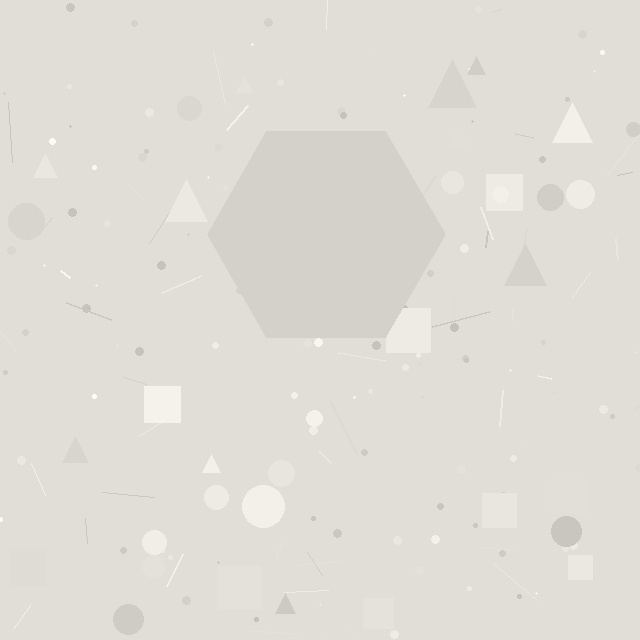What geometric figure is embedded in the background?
A hexagon is embedded in the background.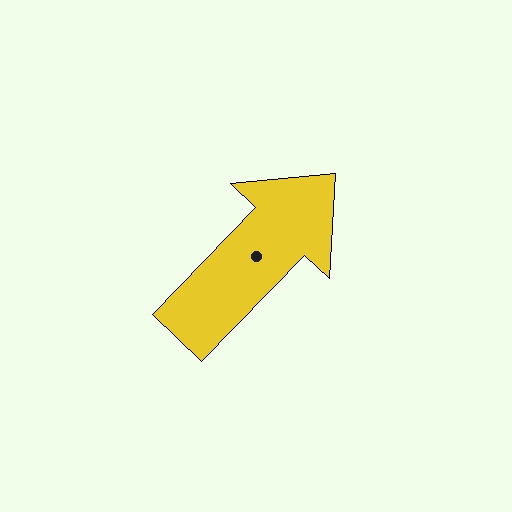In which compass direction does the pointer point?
Northeast.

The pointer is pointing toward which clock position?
Roughly 1 o'clock.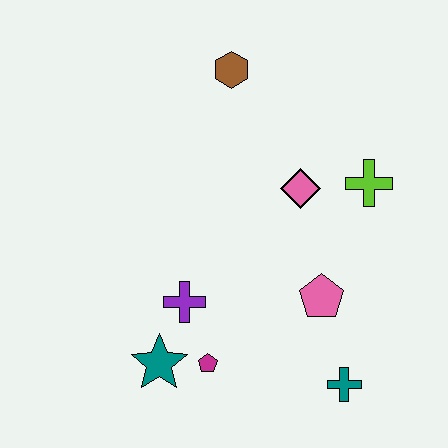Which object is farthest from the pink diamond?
The teal star is farthest from the pink diamond.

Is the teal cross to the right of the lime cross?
No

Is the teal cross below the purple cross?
Yes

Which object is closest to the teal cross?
The pink pentagon is closest to the teal cross.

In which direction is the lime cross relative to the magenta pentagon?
The lime cross is above the magenta pentagon.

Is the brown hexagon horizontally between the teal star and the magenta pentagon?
No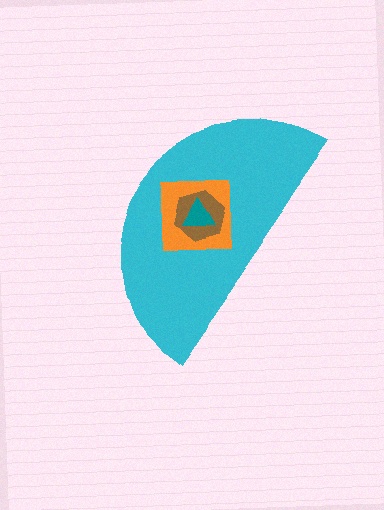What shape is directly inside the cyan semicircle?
The orange square.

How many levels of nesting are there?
4.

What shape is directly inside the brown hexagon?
The teal triangle.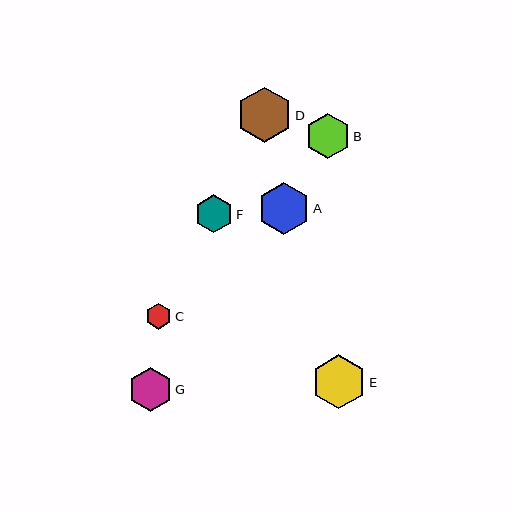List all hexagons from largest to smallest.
From largest to smallest: D, E, A, B, G, F, C.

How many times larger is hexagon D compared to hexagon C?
Hexagon D is approximately 2.1 times the size of hexagon C.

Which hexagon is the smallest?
Hexagon C is the smallest with a size of approximately 26 pixels.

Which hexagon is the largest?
Hexagon D is the largest with a size of approximately 56 pixels.